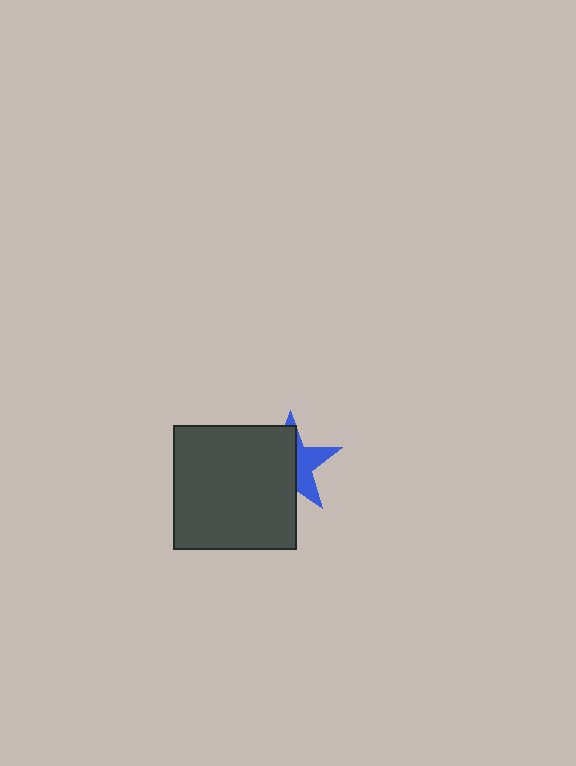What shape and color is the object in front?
The object in front is a dark gray square.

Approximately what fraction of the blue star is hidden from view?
Roughly 61% of the blue star is hidden behind the dark gray square.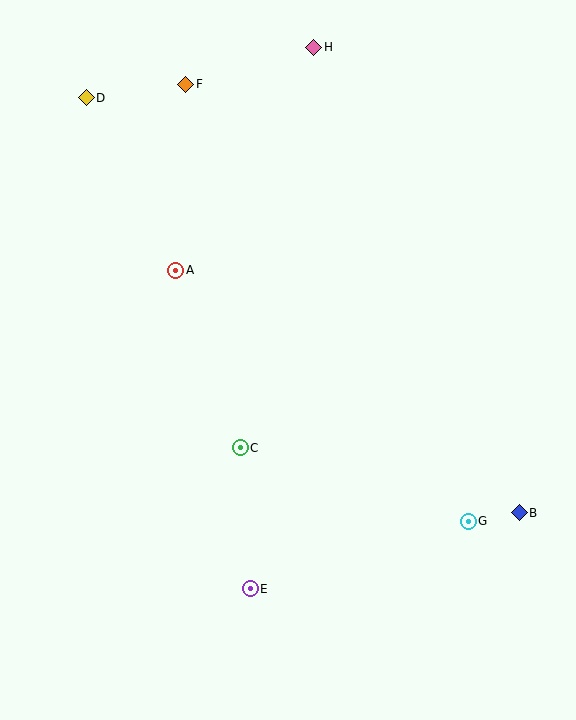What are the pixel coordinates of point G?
Point G is at (468, 521).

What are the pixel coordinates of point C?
Point C is at (240, 448).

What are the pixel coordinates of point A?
Point A is at (176, 270).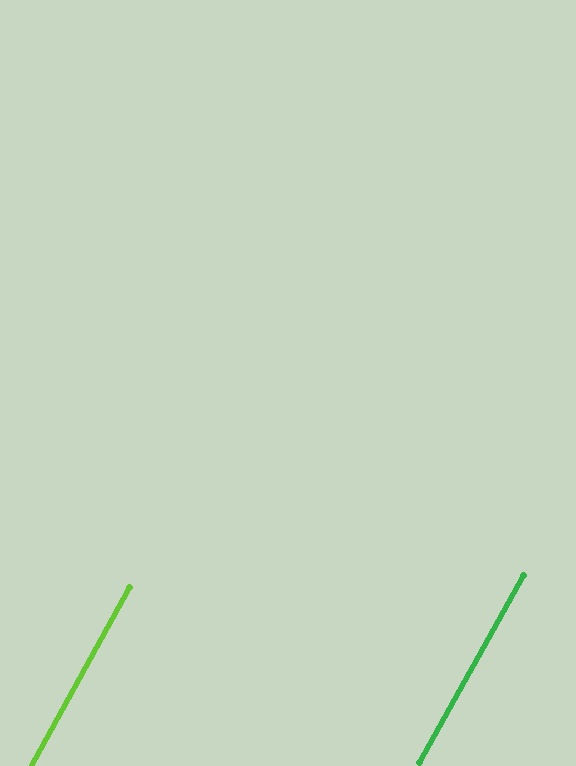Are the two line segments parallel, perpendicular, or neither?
Parallel — their directions differ by only 0.3°.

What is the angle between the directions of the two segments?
Approximately 0 degrees.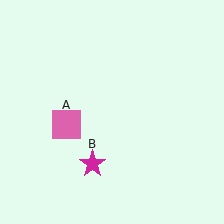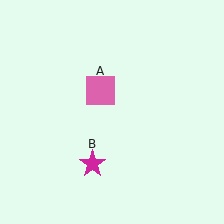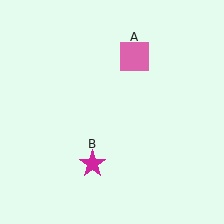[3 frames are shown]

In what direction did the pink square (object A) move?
The pink square (object A) moved up and to the right.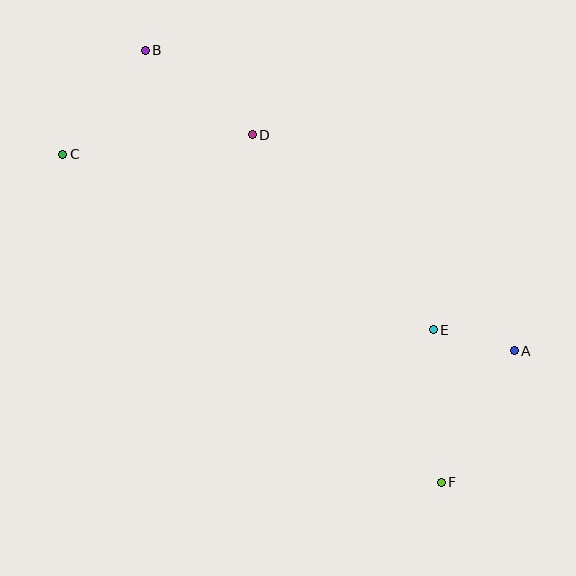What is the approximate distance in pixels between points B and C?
The distance between B and C is approximately 133 pixels.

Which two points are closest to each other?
Points A and E are closest to each other.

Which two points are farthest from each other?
Points B and F are farthest from each other.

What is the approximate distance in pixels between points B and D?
The distance between B and D is approximately 136 pixels.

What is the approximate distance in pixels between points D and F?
The distance between D and F is approximately 395 pixels.